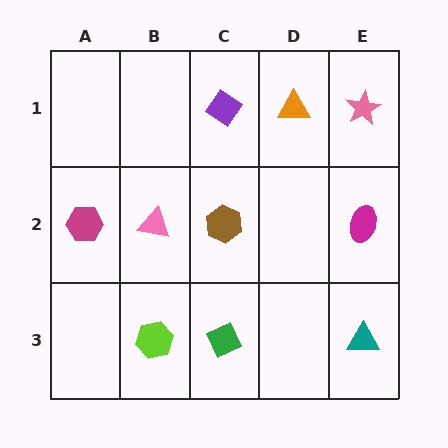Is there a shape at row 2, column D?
No, that cell is empty.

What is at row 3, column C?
A green diamond.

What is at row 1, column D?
An orange triangle.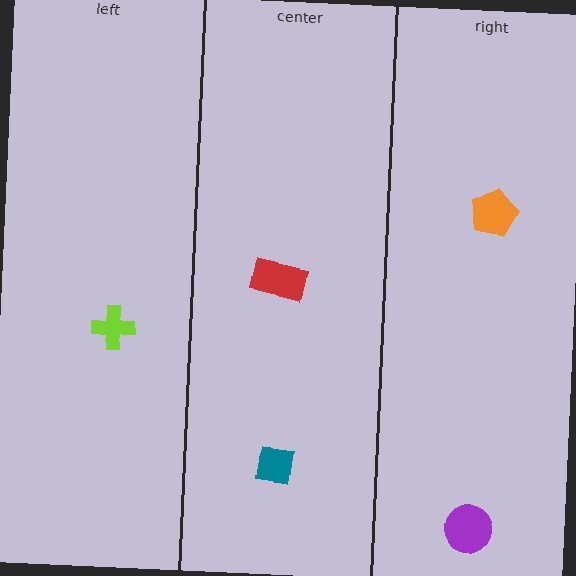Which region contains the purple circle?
The right region.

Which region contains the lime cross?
The left region.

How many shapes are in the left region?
1.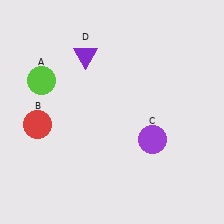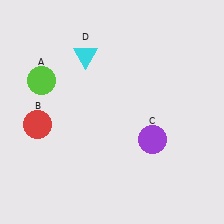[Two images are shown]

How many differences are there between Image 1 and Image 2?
There is 1 difference between the two images.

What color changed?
The triangle (D) changed from purple in Image 1 to cyan in Image 2.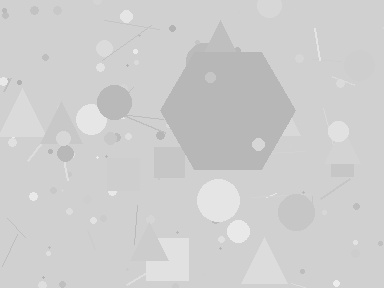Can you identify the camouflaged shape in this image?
The camouflaged shape is a hexagon.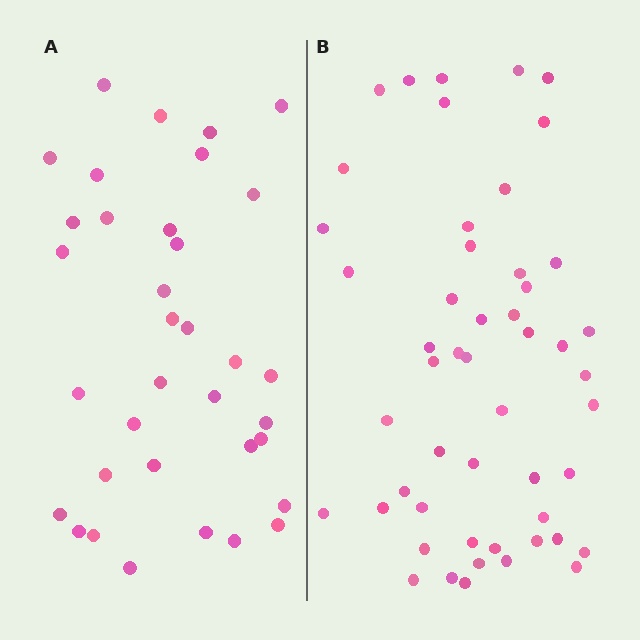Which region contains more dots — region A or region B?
Region B (the right region) has more dots.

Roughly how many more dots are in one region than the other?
Region B has approximately 15 more dots than region A.